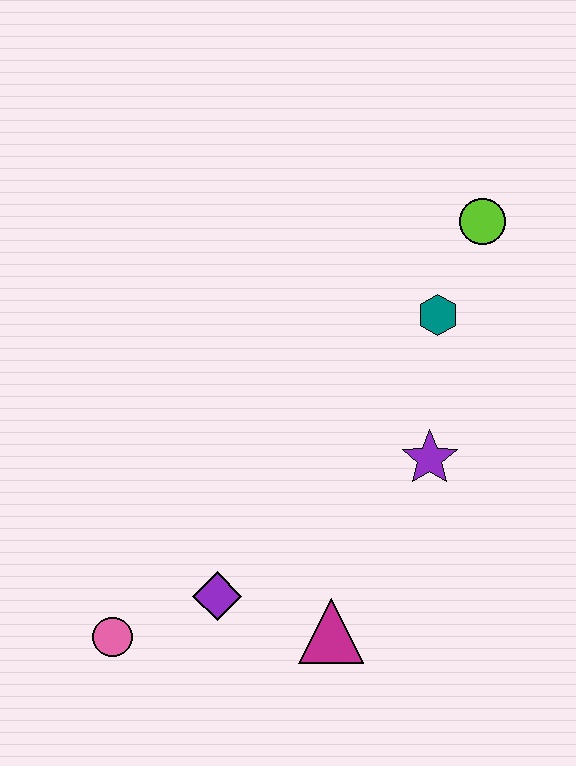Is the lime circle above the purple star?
Yes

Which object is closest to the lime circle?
The teal hexagon is closest to the lime circle.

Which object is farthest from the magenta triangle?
The lime circle is farthest from the magenta triangle.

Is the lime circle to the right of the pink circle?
Yes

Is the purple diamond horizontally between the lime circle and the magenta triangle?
No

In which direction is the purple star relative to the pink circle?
The purple star is to the right of the pink circle.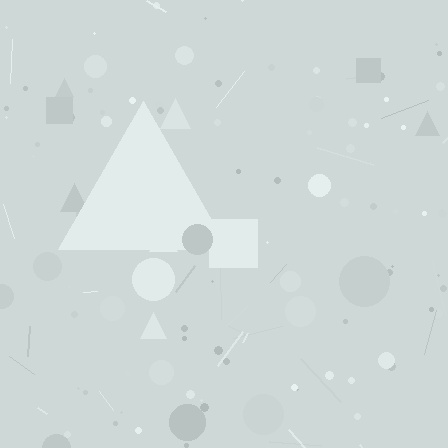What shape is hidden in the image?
A triangle is hidden in the image.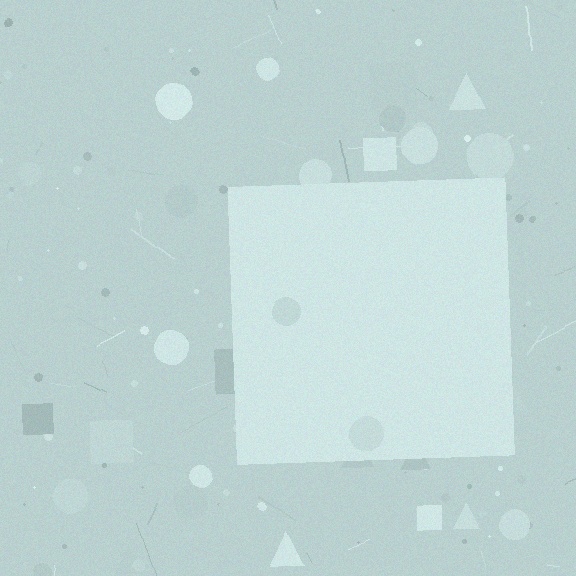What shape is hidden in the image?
A square is hidden in the image.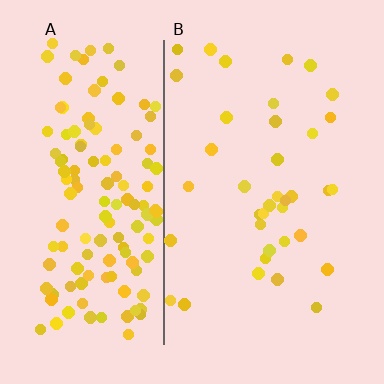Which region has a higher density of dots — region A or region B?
A (the left).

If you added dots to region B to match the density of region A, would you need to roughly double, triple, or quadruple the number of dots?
Approximately quadruple.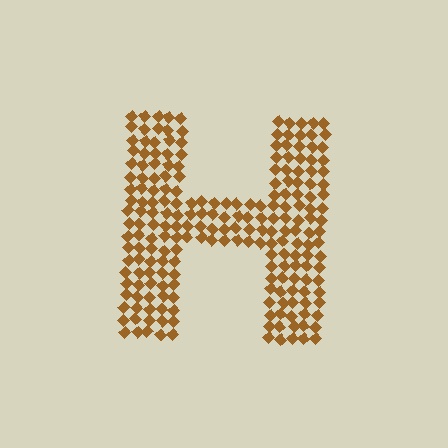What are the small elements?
The small elements are diamonds.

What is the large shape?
The large shape is the letter H.